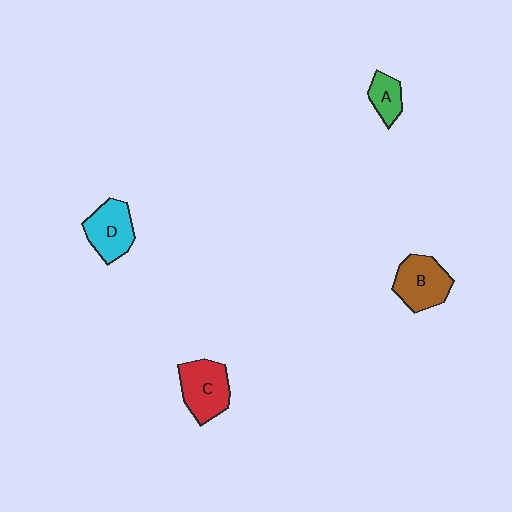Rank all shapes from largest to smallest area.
From largest to smallest: C (red), B (brown), D (cyan), A (green).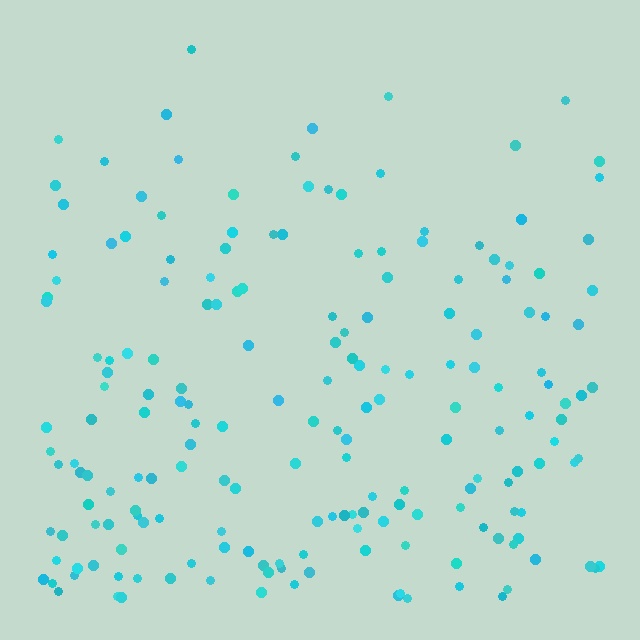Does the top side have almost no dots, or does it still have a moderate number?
Still a moderate number, just noticeably fewer than the bottom.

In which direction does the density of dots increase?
From top to bottom, with the bottom side densest.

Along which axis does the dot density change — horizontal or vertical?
Vertical.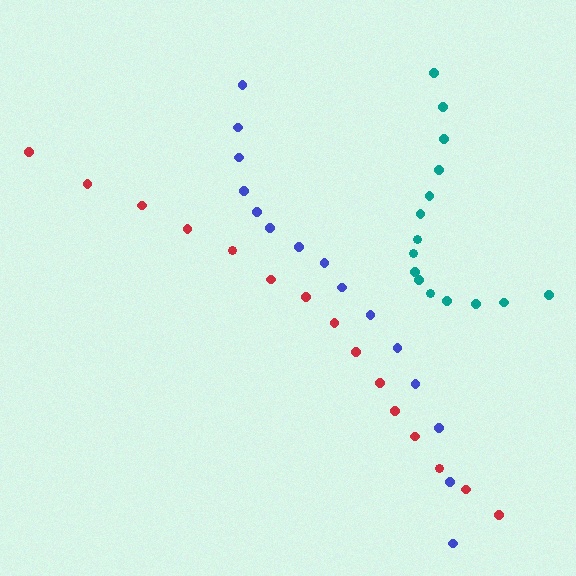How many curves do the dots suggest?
There are 3 distinct paths.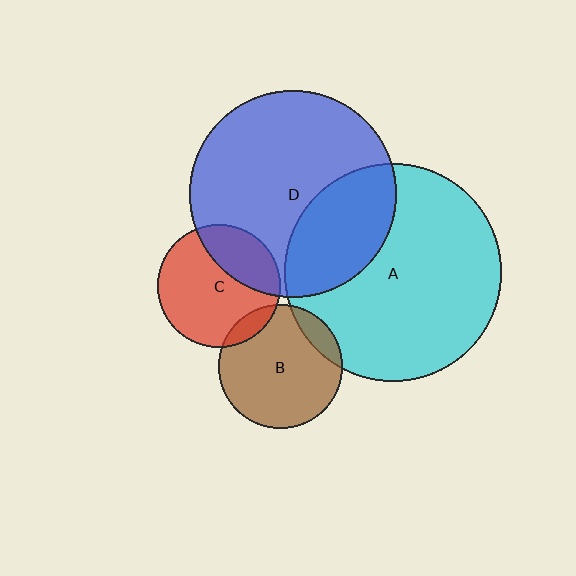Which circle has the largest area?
Circle A (cyan).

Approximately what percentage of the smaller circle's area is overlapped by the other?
Approximately 10%.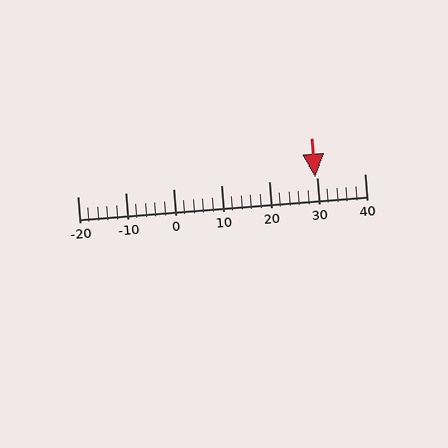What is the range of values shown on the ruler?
The ruler shows values from -20 to 40.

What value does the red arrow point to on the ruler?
The red arrow points to approximately 30.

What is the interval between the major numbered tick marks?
The major tick marks are spaced 10 units apart.